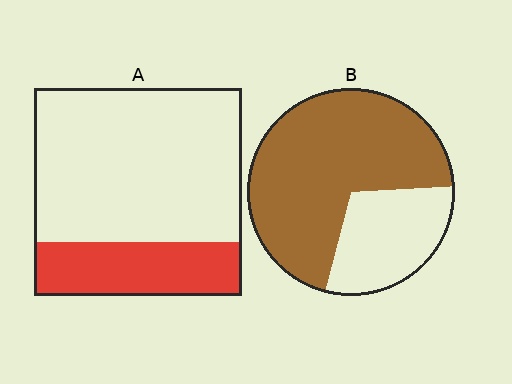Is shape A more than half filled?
No.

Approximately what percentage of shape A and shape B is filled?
A is approximately 25% and B is approximately 70%.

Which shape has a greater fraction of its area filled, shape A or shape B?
Shape B.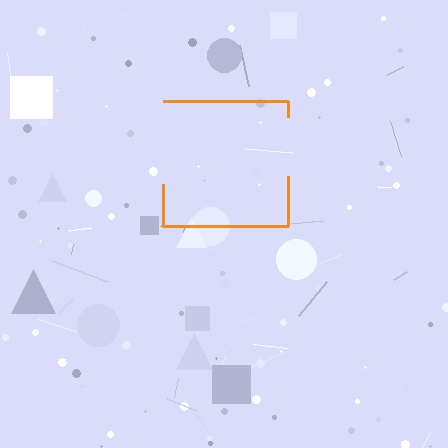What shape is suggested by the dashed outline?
The dashed outline suggests a square.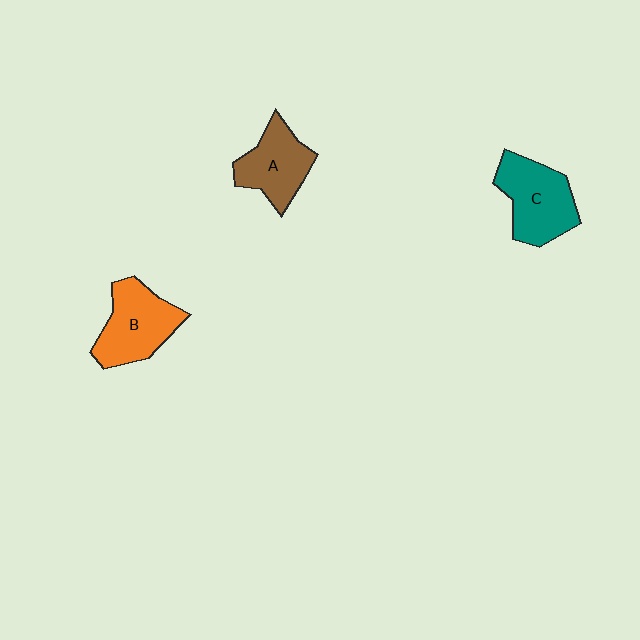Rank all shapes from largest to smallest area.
From largest to smallest: C (teal), B (orange), A (brown).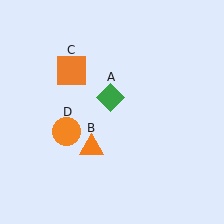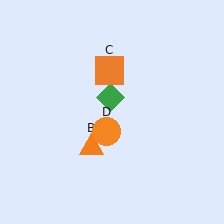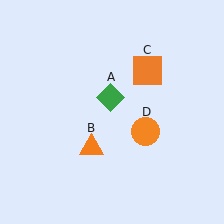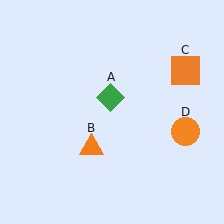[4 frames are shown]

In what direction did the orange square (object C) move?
The orange square (object C) moved right.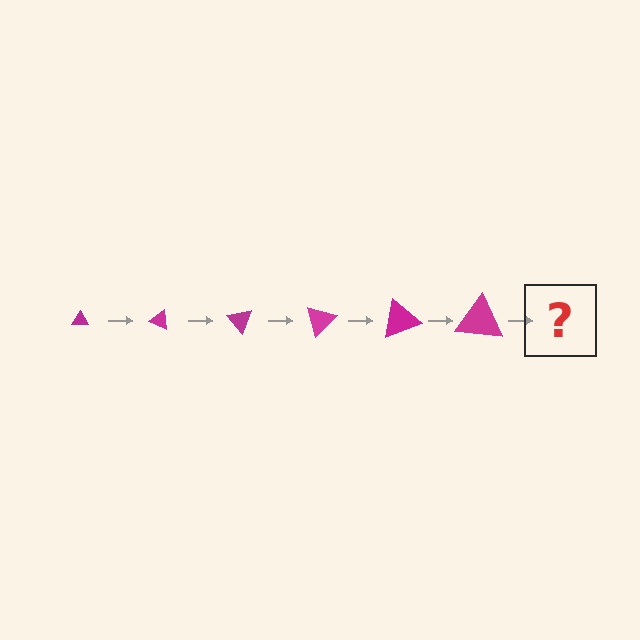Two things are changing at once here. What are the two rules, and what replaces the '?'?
The two rules are that the triangle grows larger each step and it rotates 25 degrees each step. The '?' should be a triangle, larger than the previous one and rotated 150 degrees from the start.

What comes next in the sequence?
The next element should be a triangle, larger than the previous one and rotated 150 degrees from the start.